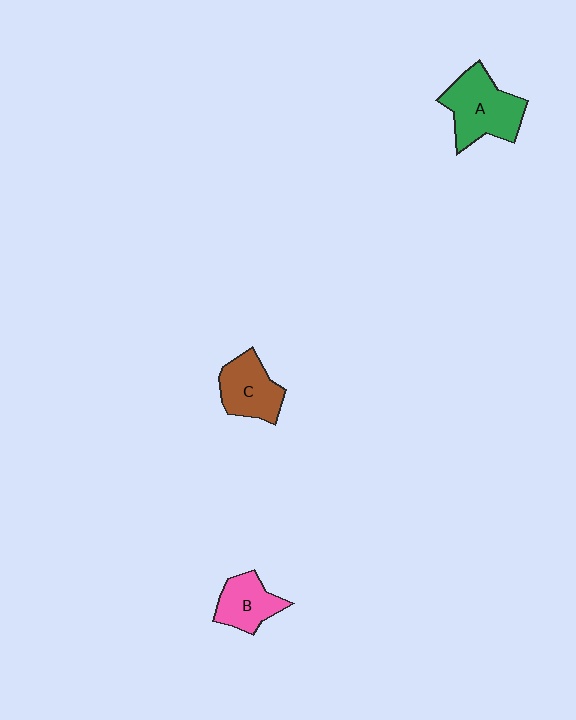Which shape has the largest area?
Shape A (green).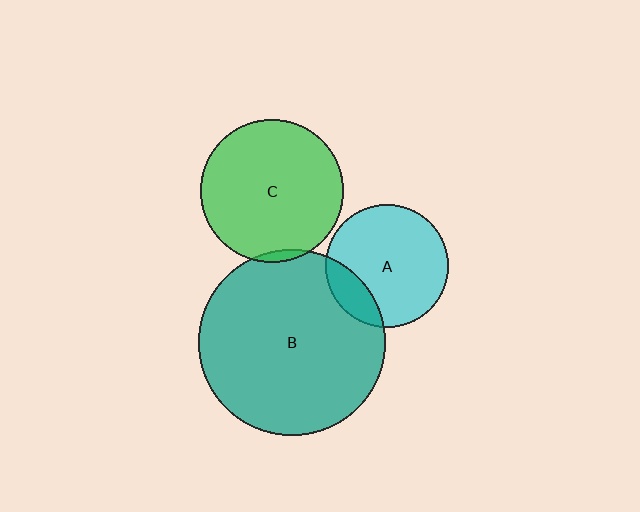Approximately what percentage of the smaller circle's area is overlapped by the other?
Approximately 20%.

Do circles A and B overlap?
Yes.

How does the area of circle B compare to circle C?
Approximately 1.7 times.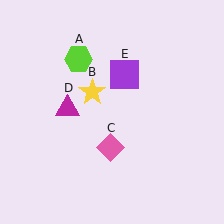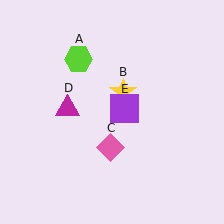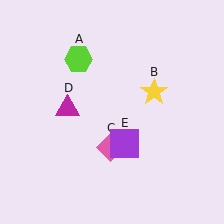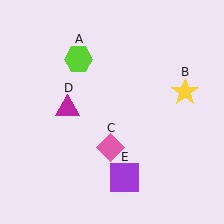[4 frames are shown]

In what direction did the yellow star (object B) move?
The yellow star (object B) moved right.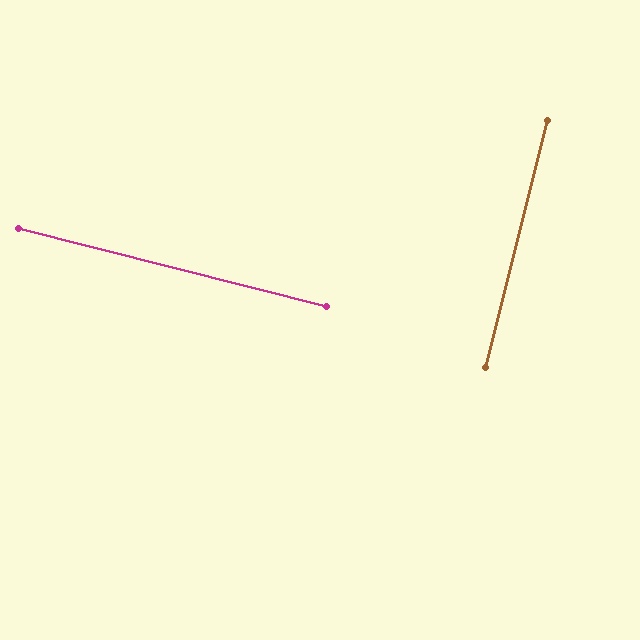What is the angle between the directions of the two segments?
Approximately 90 degrees.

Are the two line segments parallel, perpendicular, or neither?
Perpendicular — they meet at approximately 90°.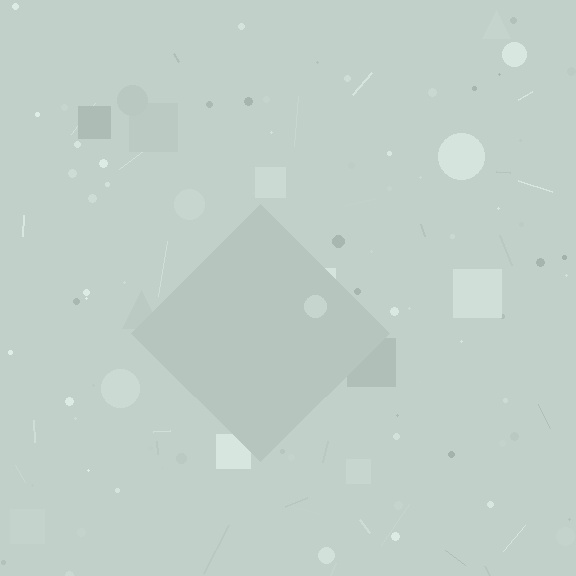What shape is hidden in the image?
A diamond is hidden in the image.